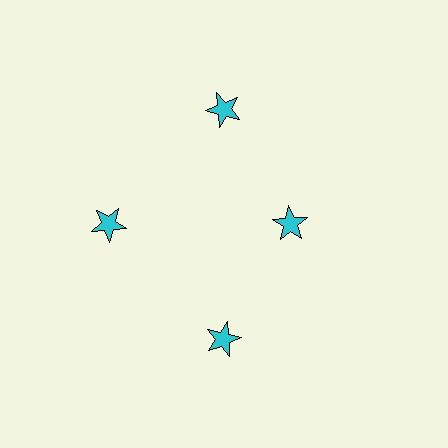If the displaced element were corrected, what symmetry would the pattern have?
It would have 4-fold rotational symmetry — the pattern would map onto itself every 90 degrees.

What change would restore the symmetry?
The symmetry would be restored by moving it outward, back onto the ring so that all 4 stars sit at equal angles and equal distance from the center.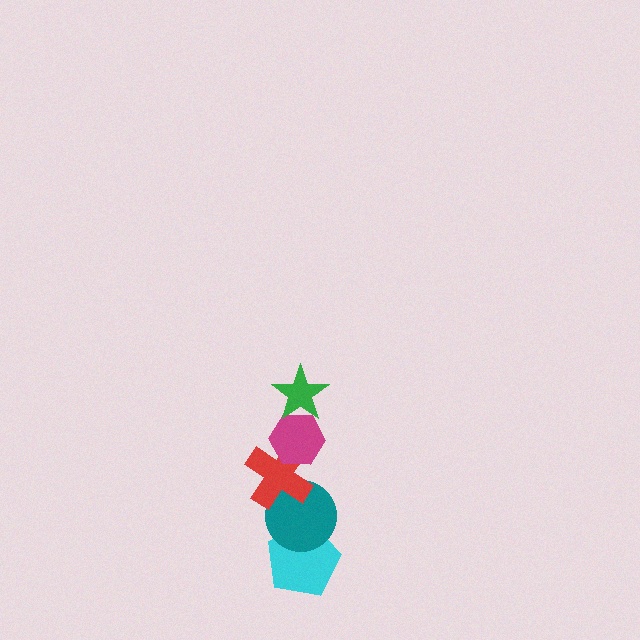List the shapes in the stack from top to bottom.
From top to bottom: the green star, the magenta hexagon, the red cross, the teal circle, the cyan pentagon.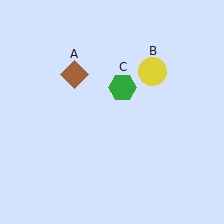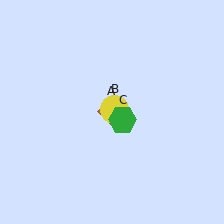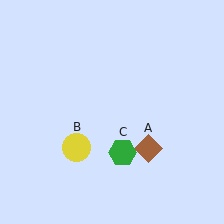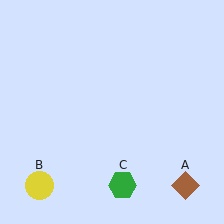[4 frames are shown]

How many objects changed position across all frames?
3 objects changed position: brown diamond (object A), yellow circle (object B), green hexagon (object C).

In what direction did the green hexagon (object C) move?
The green hexagon (object C) moved down.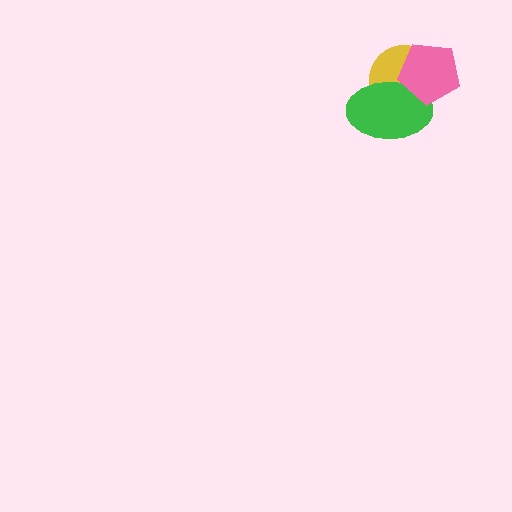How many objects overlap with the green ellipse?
2 objects overlap with the green ellipse.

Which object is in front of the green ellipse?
The pink pentagon is in front of the green ellipse.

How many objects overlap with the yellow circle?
2 objects overlap with the yellow circle.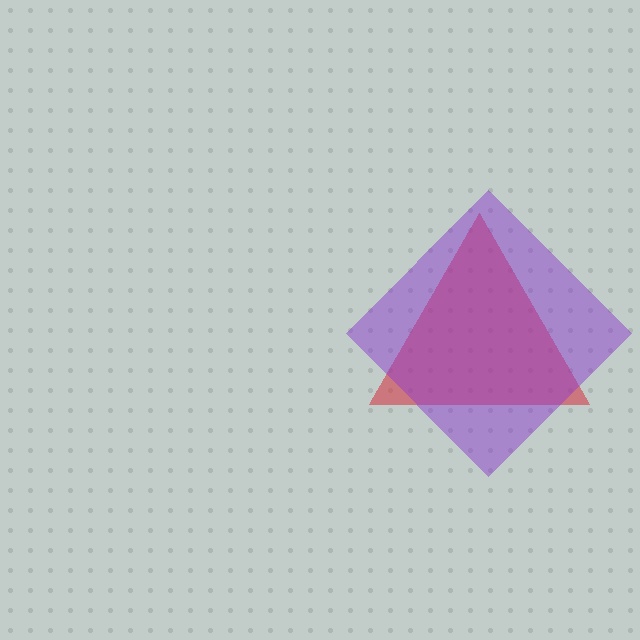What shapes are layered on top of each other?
The layered shapes are: a red triangle, a purple diamond.